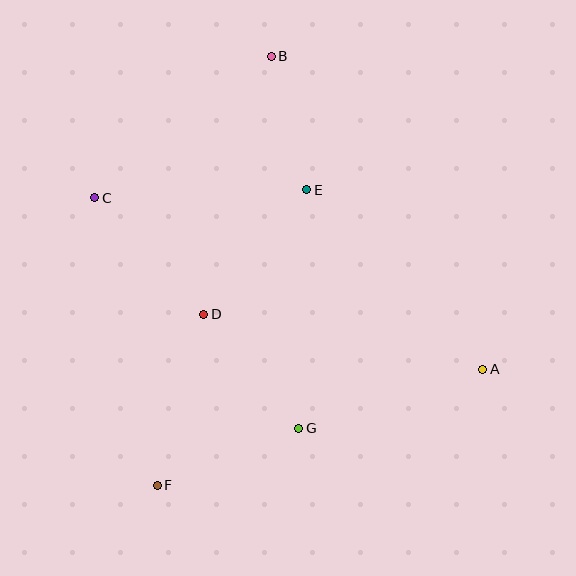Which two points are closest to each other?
Points B and E are closest to each other.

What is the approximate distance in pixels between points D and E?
The distance between D and E is approximately 162 pixels.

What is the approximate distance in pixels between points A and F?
The distance between A and F is approximately 346 pixels.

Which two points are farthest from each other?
Points B and F are farthest from each other.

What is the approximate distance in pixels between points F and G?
The distance between F and G is approximately 152 pixels.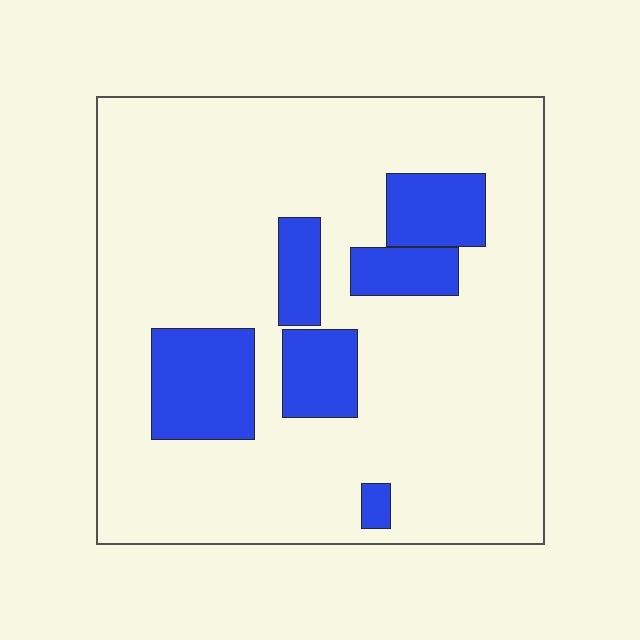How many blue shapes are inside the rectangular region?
6.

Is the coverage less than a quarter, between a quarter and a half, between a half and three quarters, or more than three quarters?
Less than a quarter.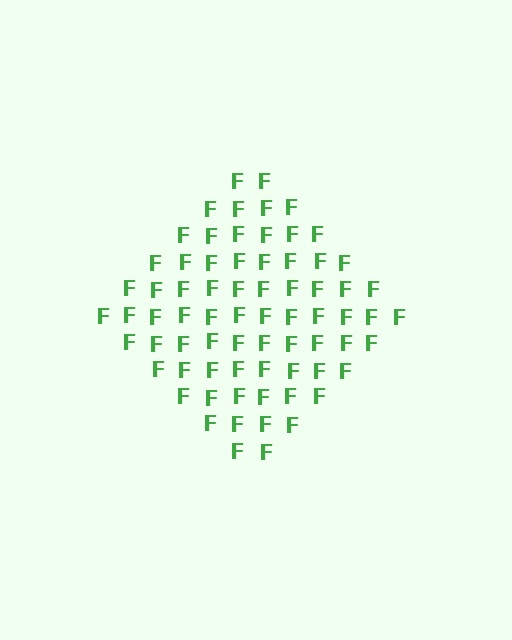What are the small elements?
The small elements are letter F's.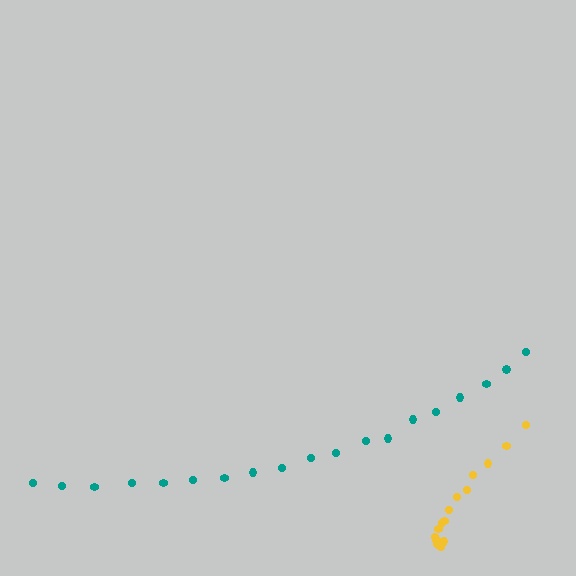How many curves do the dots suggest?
There are 2 distinct paths.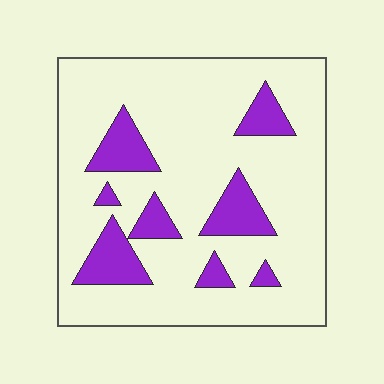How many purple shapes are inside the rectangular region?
8.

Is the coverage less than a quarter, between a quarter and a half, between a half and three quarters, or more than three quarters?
Less than a quarter.